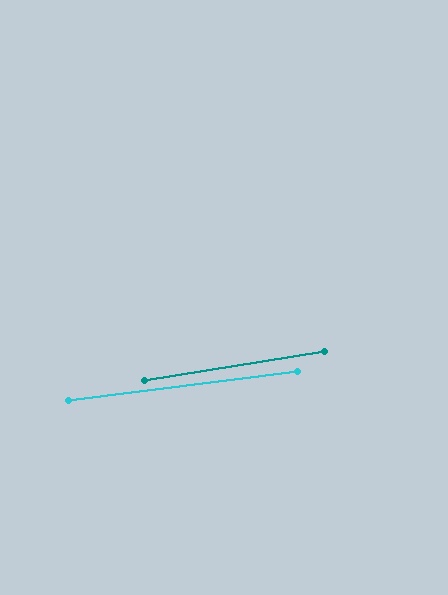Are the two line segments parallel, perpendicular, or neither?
Parallel — their directions differ by only 1.7°.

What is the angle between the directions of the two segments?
Approximately 2 degrees.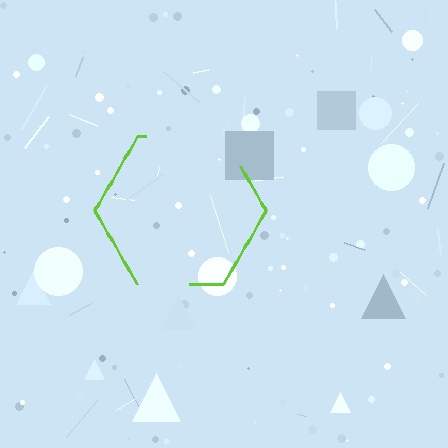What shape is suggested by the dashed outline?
The dashed outline suggests a hexagon.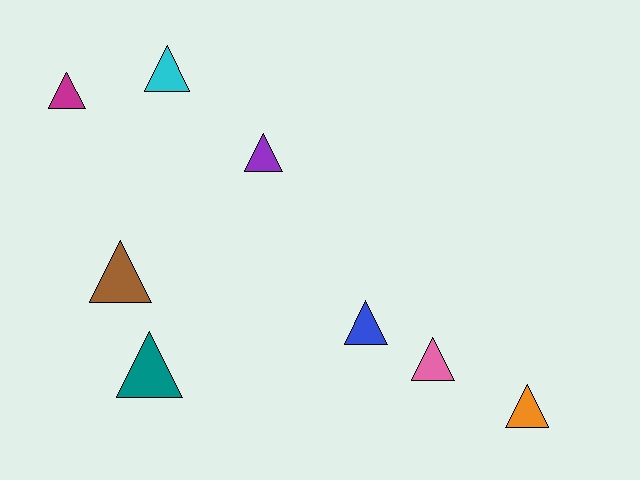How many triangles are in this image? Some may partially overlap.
There are 8 triangles.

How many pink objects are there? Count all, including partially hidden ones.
There is 1 pink object.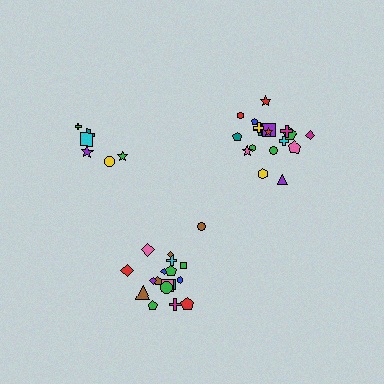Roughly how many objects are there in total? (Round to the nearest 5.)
Roughly 40 objects in total.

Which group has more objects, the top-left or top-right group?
The top-right group.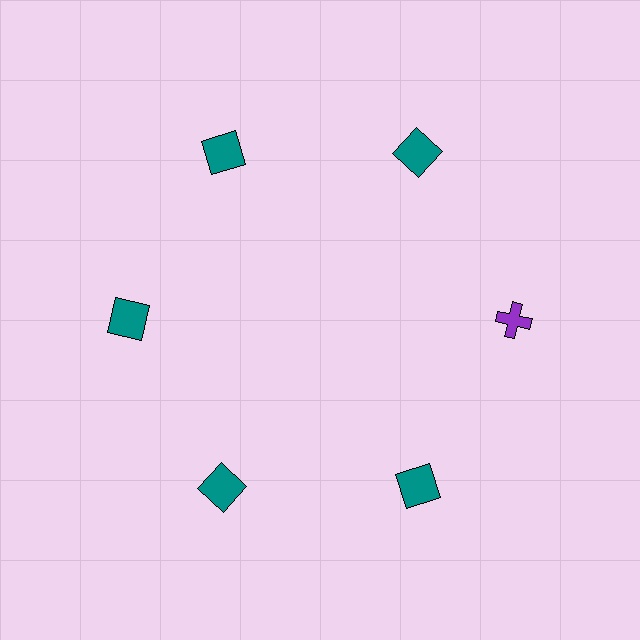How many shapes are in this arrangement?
There are 6 shapes arranged in a ring pattern.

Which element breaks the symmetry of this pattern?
The purple cross at roughly the 3 o'clock position breaks the symmetry. All other shapes are teal squares.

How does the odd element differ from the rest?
It differs in both color (purple instead of teal) and shape (cross instead of square).